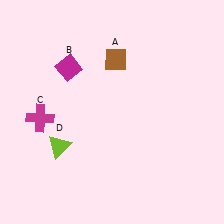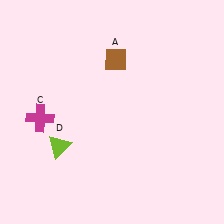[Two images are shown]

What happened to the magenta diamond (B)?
The magenta diamond (B) was removed in Image 2. It was in the top-left area of Image 1.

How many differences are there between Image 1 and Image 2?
There is 1 difference between the two images.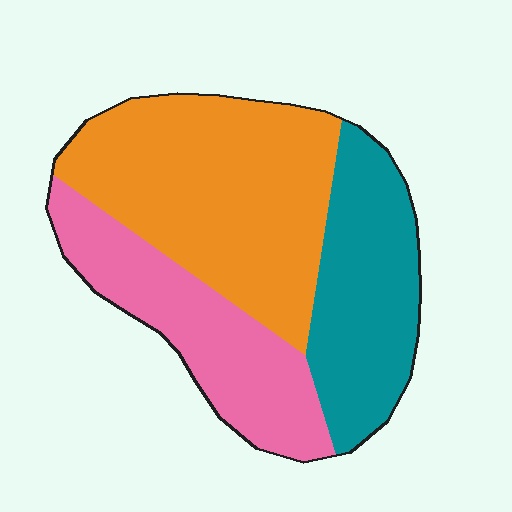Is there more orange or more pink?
Orange.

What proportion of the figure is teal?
Teal takes up about one quarter (1/4) of the figure.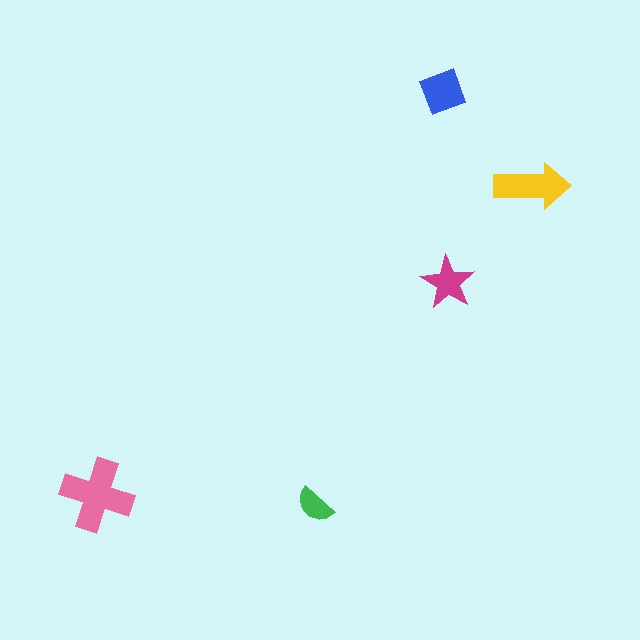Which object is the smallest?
The green semicircle.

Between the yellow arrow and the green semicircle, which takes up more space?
The yellow arrow.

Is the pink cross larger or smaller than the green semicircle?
Larger.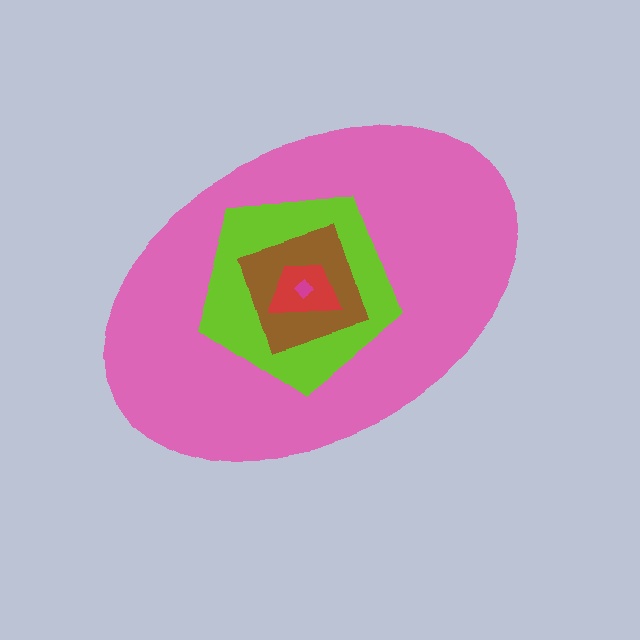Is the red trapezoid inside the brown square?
Yes.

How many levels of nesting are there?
5.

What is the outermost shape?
The pink ellipse.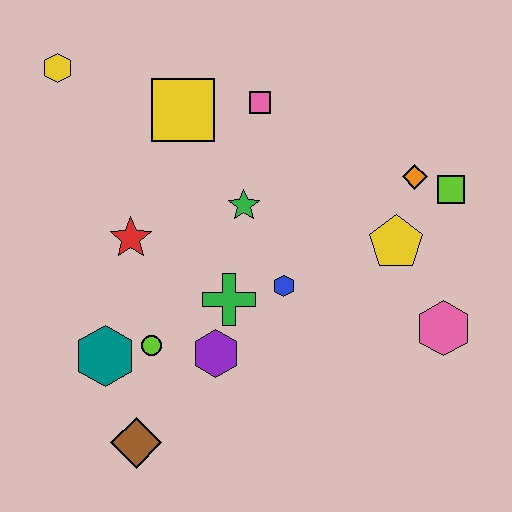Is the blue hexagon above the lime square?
No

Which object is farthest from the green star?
The brown diamond is farthest from the green star.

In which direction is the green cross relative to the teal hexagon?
The green cross is to the right of the teal hexagon.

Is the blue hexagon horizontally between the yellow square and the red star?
No